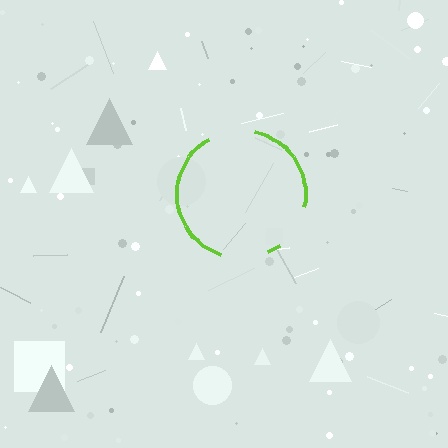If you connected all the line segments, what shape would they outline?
They would outline a circle.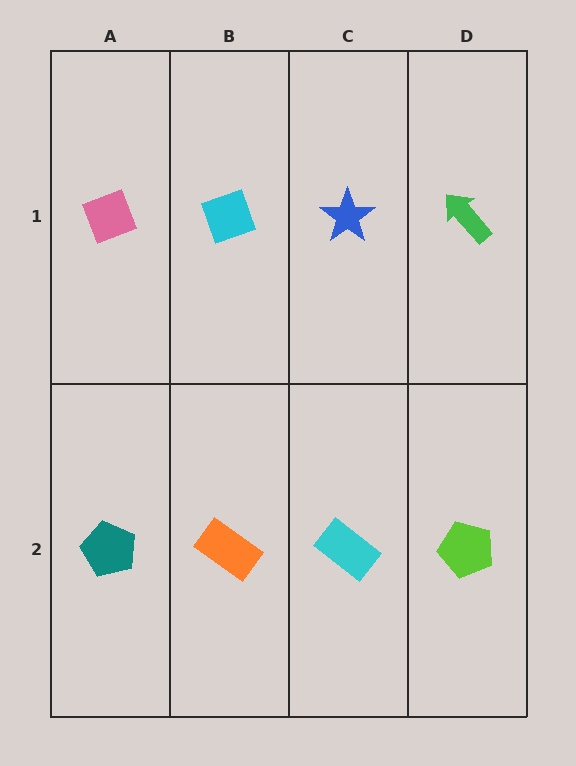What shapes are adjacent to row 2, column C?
A blue star (row 1, column C), an orange rectangle (row 2, column B), a lime pentagon (row 2, column D).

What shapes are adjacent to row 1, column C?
A cyan rectangle (row 2, column C), a cyan diamond (row 1, column B), a green arrow (row 1, column D).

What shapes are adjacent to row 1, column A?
A teal pentagon (row 2, column A), a cyan diamond (row 1, column B).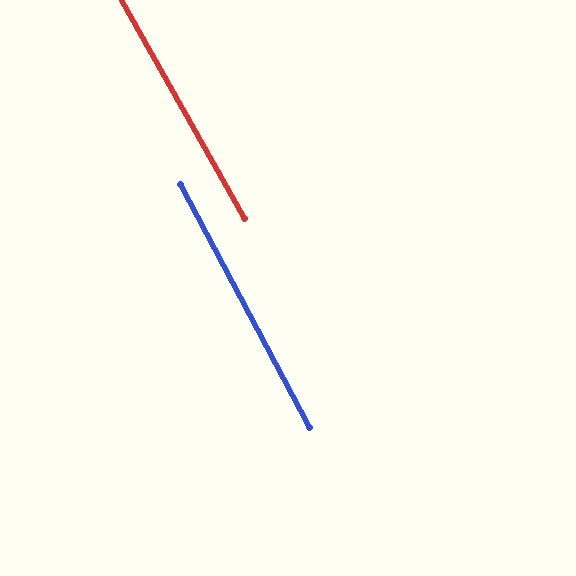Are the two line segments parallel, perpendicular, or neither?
Parallel — their directions differ by only 1.3°.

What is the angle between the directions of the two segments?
Approximately 1 degree.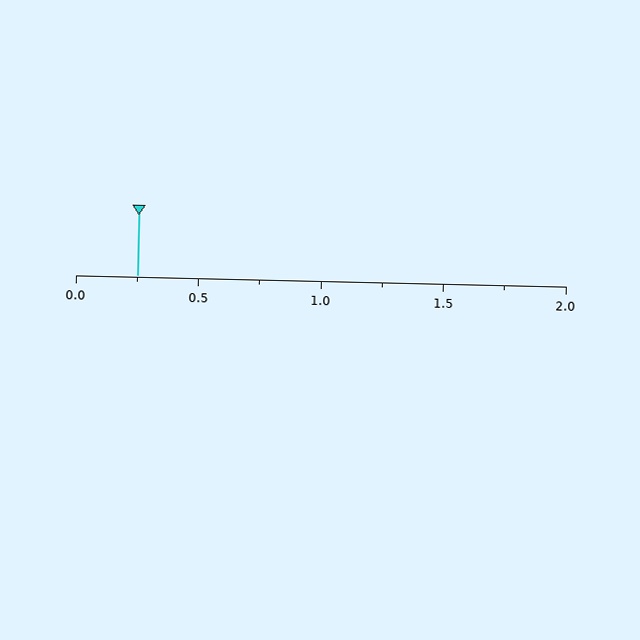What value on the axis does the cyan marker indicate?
The marker indicates approximately 0.25.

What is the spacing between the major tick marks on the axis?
The major ticks are spaced 0.5 apart.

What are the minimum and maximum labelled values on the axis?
The axis runs from 0.0 to 2.0.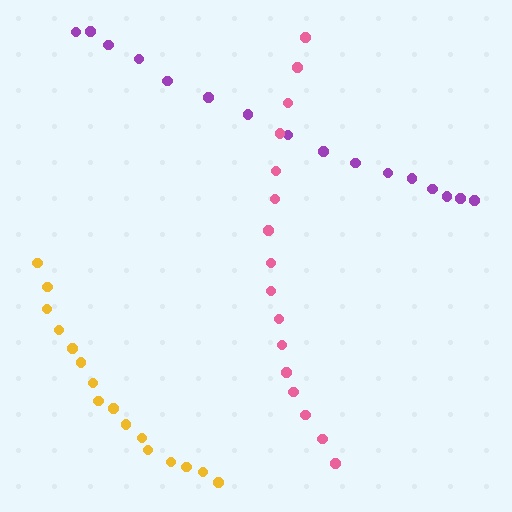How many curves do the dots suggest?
There are 3 distinct paths.